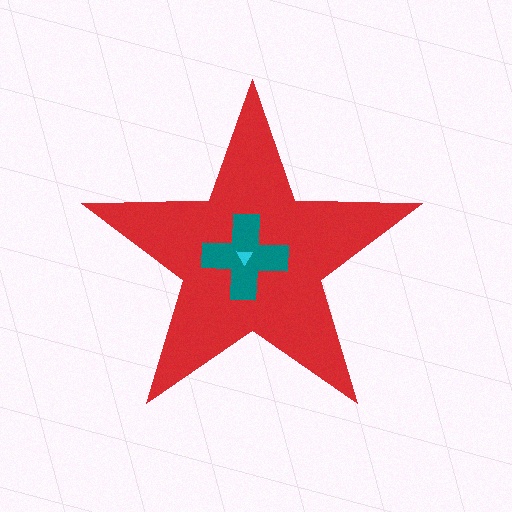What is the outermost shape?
The red star.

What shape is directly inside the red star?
The teal cross.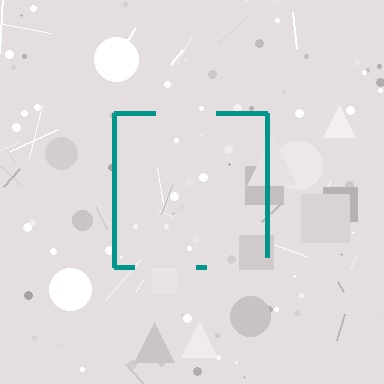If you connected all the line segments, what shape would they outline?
They would outline a square.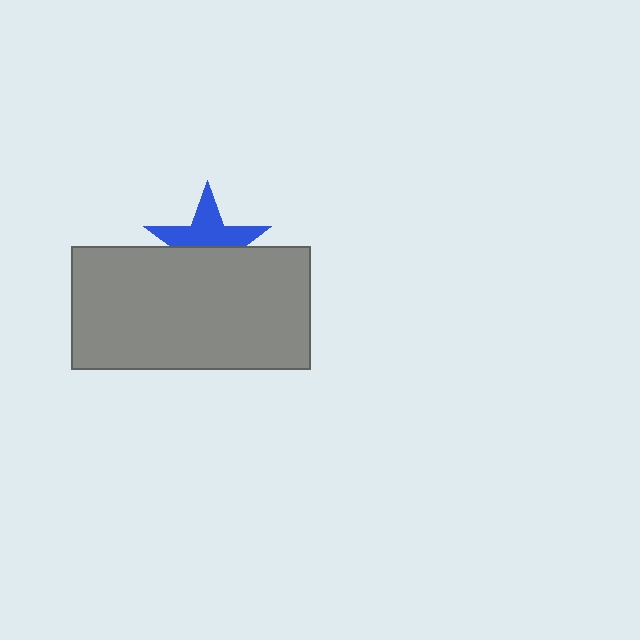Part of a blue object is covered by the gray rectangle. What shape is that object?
It is a star.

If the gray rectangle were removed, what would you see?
You would see the complete blue star.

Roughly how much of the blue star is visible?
About half of it is visible (roughly 52%).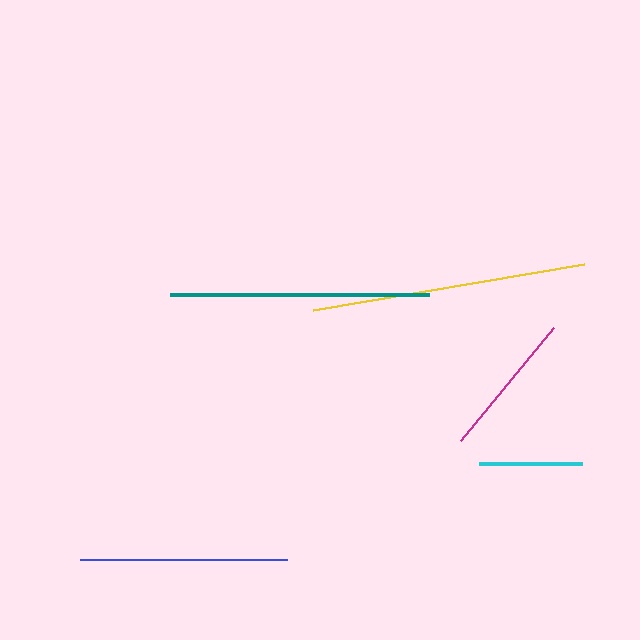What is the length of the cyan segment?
The cyan segment is approximately 102 pixels long.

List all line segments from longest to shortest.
From longest to shortest: yellow, teal, blue, magenta, cyan.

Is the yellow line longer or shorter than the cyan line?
The yellow line is longer than the cyan line.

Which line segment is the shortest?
The cyan line is the shortest at approximately 102 pixels.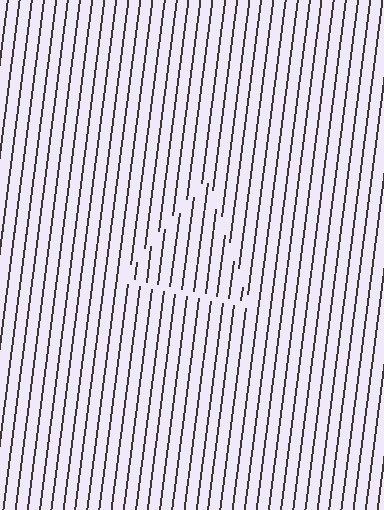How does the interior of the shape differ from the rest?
The interior of the shape contains the same grating, shifted by half a period — the contour is defined by the phase discontinuity where line-ends from the inner and outer gratings abut.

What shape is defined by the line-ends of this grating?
An illusory triangle. The interior of the shape contains the same grating, shifted by half a period — the contour is defined by the phase discontinuity where line-ends from the inner and outer gratings abut.